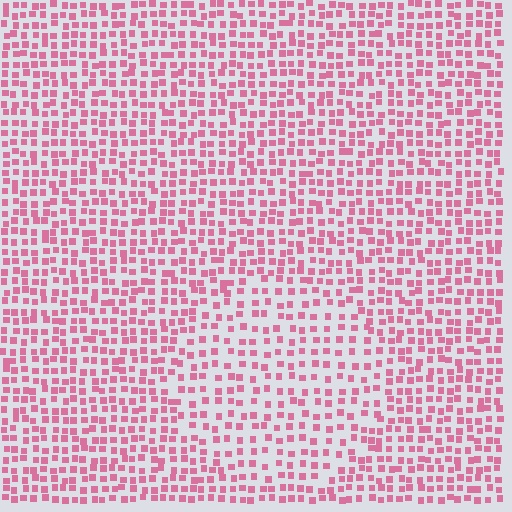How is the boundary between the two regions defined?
The boundary is defined by a change in element density (approximately 1.6x ratio). All elements are the same color, size, and shape.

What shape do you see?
I see a circle.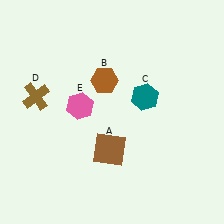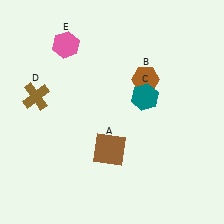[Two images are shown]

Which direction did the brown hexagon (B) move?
The brown hexagon (B) moved right.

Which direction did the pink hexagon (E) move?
The pink hexagon (E) moved up.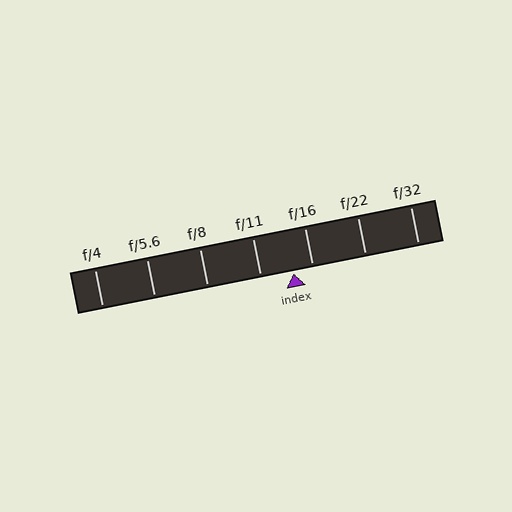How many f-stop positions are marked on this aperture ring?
There are 7 f-stop positions marked.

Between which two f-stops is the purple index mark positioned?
The index mark is between f/11 and f/16.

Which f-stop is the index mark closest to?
The index mark is closest to f/16.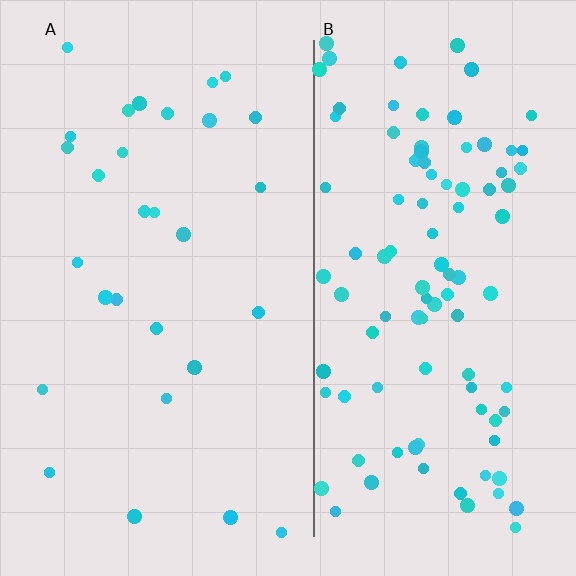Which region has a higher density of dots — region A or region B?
B (the right).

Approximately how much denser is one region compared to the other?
Approximately 3.5× — region B over region A.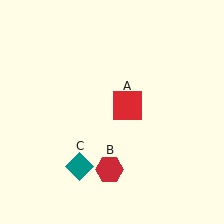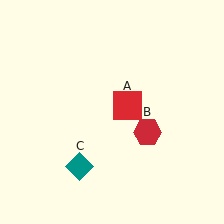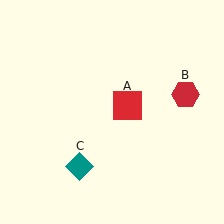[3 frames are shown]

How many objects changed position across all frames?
1 object changed position: red hexagon (object B).